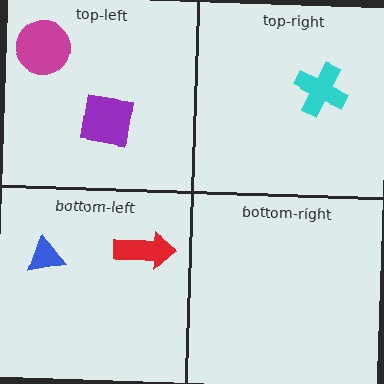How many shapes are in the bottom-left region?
2.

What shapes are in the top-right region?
The cyan cross.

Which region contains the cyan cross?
The top-right region.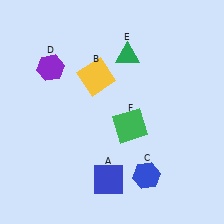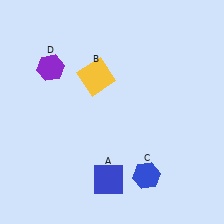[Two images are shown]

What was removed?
The green triangle (E), the green square (F) were removed in Image 2.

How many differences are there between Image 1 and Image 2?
There are 2 differences between the two images.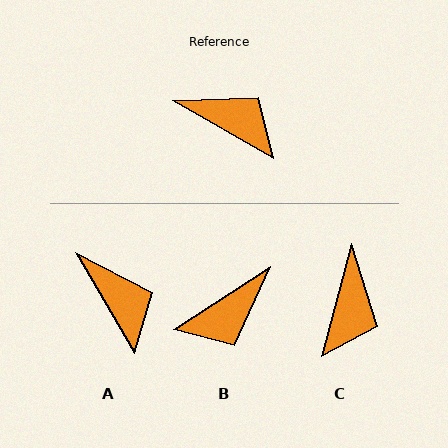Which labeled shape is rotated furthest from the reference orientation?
B, about 117 degrees away.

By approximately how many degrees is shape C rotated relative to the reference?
Approximately 75 degrees clockwise.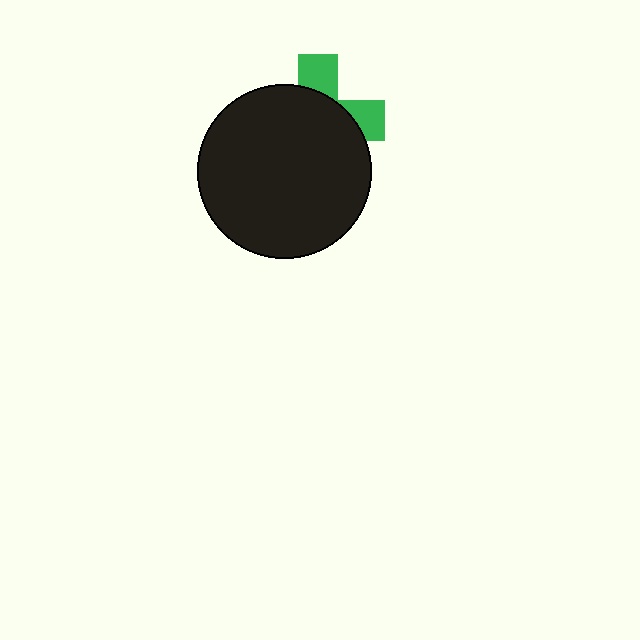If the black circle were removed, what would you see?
You would see the complete green cross.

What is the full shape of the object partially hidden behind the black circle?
The partially hidden object is a green cross.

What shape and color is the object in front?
The object in front is a black circle.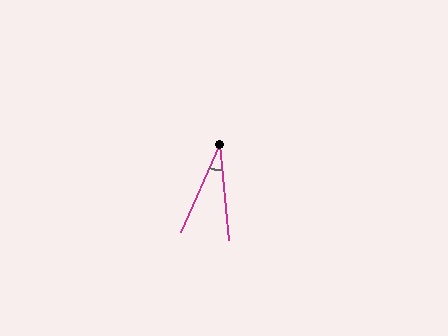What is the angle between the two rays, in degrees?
Approximately 29 degrees.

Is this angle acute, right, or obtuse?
It is acute.